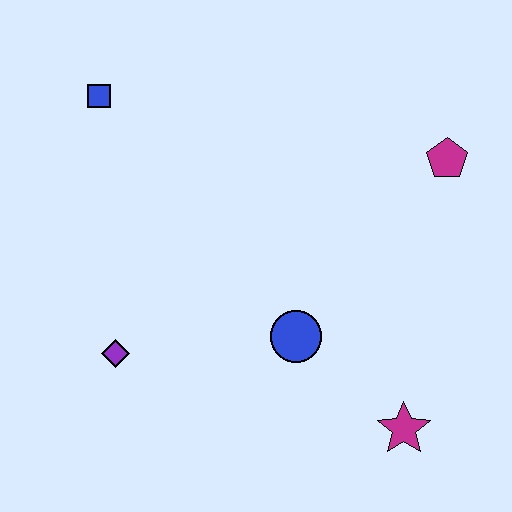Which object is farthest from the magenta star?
The blue square is farthest from the magenta star.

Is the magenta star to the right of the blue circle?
Yes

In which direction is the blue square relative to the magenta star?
The blue square is above the magenta star.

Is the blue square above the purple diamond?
Yes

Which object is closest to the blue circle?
The magenta star is closest to the blue circle.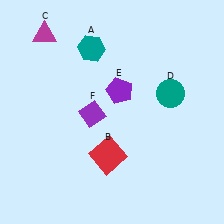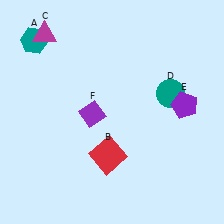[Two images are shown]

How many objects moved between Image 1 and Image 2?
2 objects moved between the two images.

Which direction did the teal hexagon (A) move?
The teal hexagon (A) moved left.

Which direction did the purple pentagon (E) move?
The purple pentagon (E) moved right.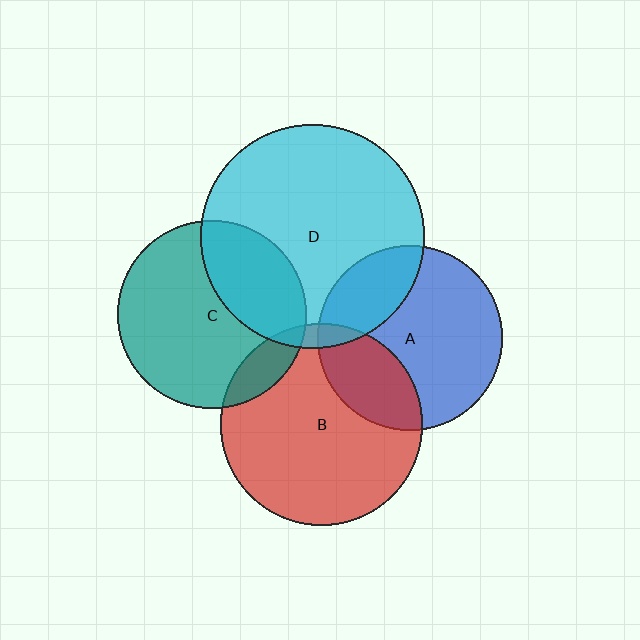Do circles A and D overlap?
Yes.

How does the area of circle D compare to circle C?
Approximately 1.4 times.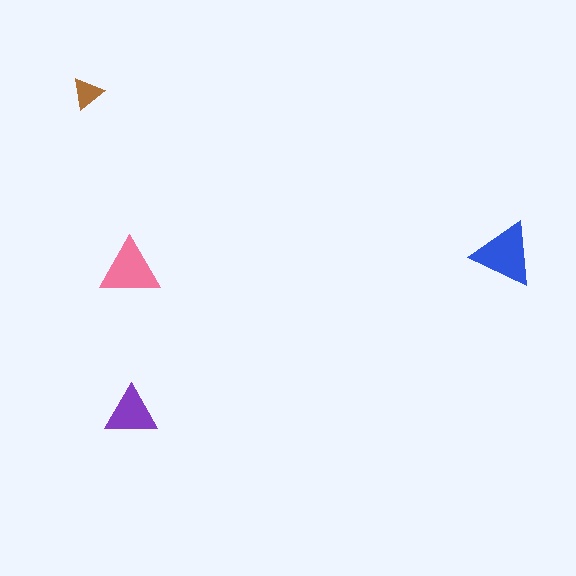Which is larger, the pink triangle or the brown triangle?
The pink one.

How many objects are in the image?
There are 4 objects in the image.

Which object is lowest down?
The purple triangle is bottommost.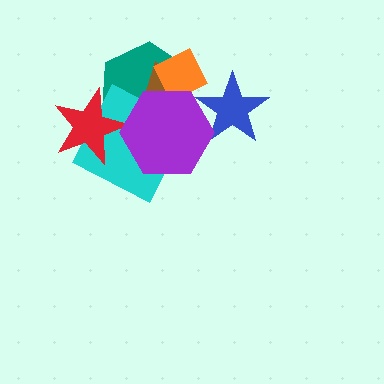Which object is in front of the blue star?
The purple hexagon is in front of the blue star.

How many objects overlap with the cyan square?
3 objects overlap with the cyan square.